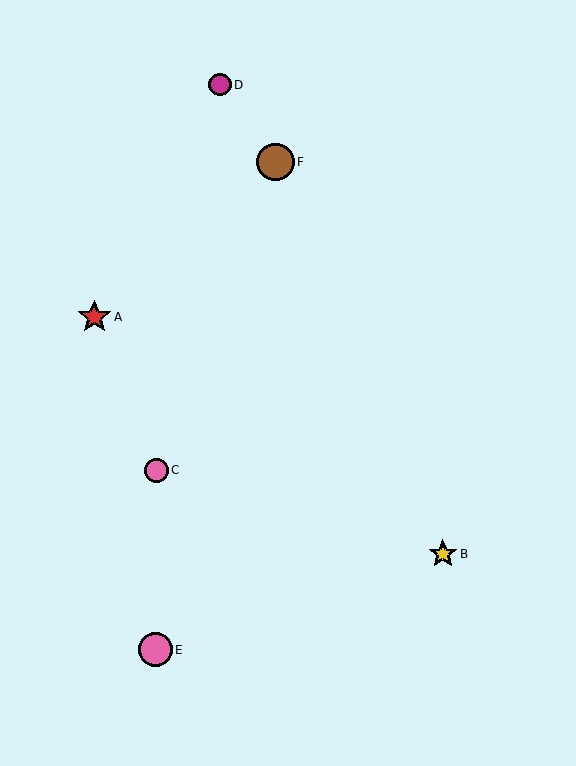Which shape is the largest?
The brown circle (labeled F) is the largest.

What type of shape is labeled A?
Shape A is a red star.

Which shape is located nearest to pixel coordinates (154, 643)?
The pink circle (labeled E) at (156, 650) is nearest to that location.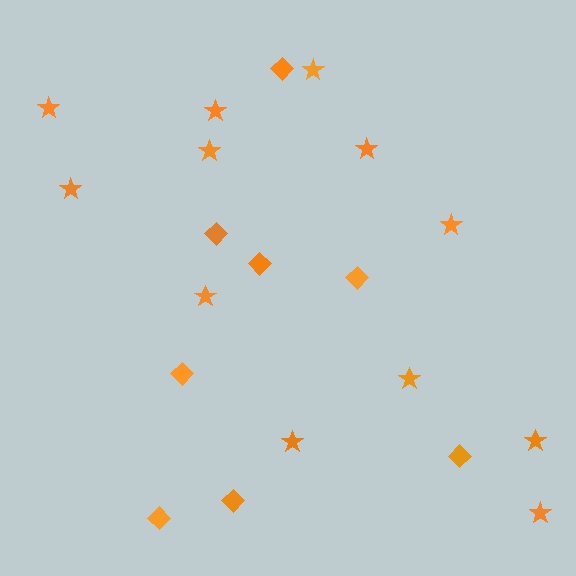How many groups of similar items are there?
There are 2 groups: one group of diamonds (8) and one group of stars (12).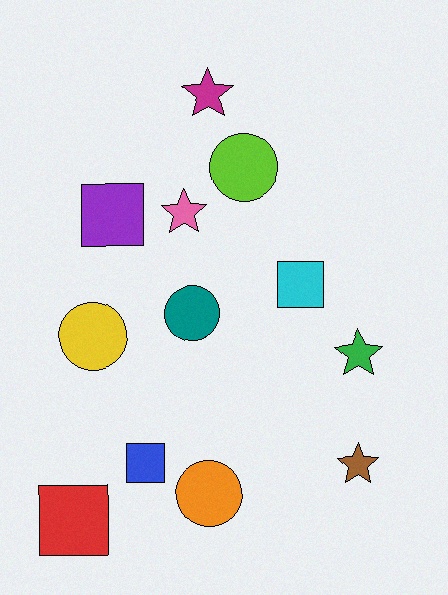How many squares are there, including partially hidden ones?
There are 4 squares.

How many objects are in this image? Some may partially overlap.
There are 12 objects.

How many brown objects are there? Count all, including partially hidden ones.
There is 1 brown object.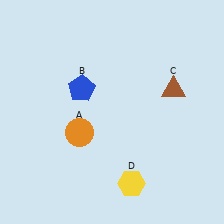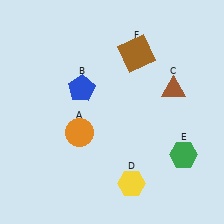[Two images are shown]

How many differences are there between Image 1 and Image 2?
There are 2 differences between the two images.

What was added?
A green hexagon (E), a brown square (F) were added in Image 2.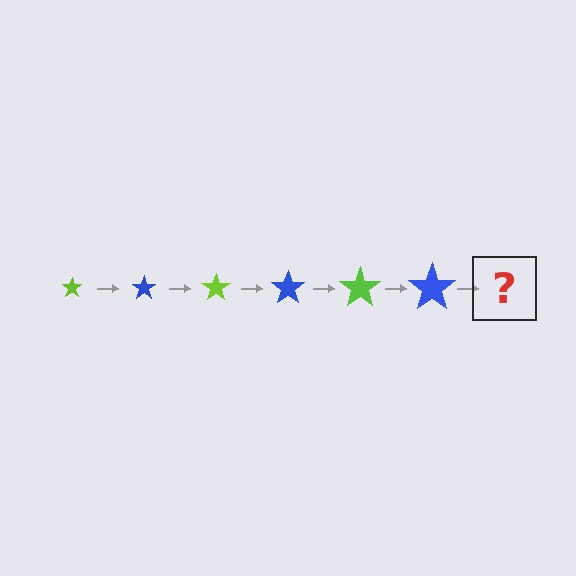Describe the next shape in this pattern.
It should be a lime star, larger than the previous one.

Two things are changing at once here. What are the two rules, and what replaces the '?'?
The two rules are that the star grows larger each step and the color cycles through lime and blue. The '?' should be a lime star, larger than the previous one.